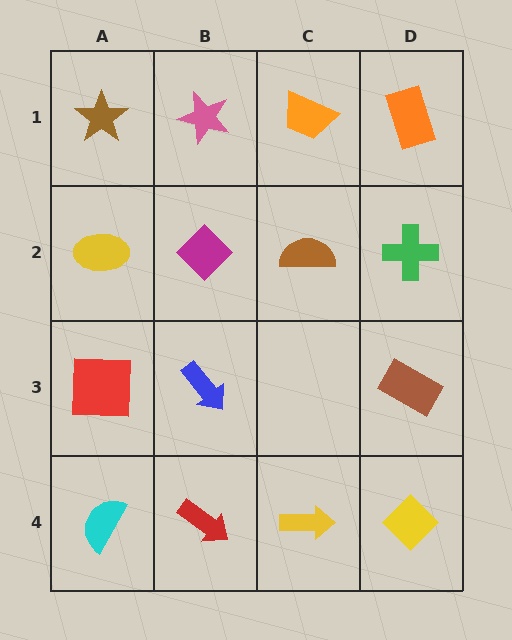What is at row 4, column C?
A yellow arrow.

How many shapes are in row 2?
4 shapes.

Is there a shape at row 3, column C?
No, that cell is empty.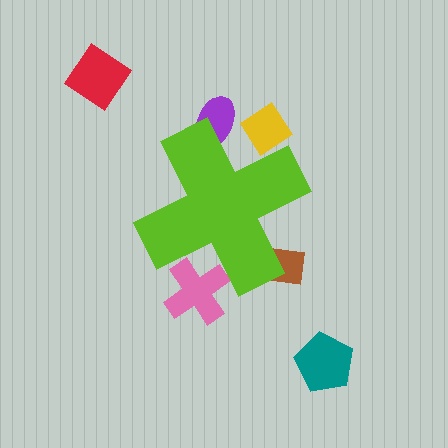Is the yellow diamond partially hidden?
Yes, the yellow diamond is partially hidden behind the lime cross.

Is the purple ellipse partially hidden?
Yes, the purple ellipse is partially hidden behind the lime cross.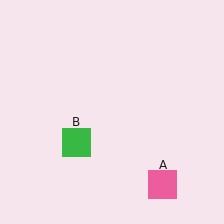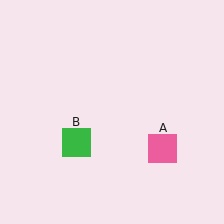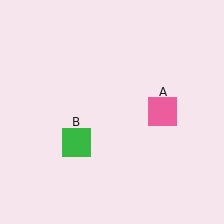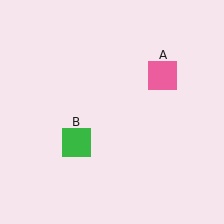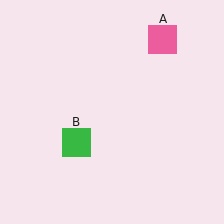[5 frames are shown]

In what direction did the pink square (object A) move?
The pink square (object A) moved up.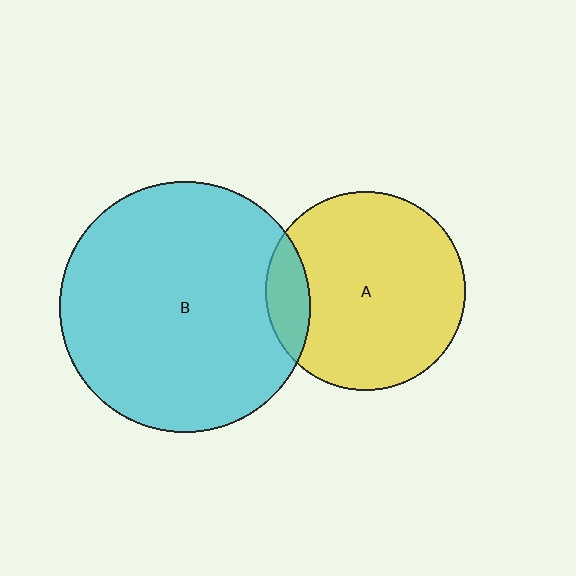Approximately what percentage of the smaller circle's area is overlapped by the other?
Approximately 15%.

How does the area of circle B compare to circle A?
Approximately 1.6 times.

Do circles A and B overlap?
Yes.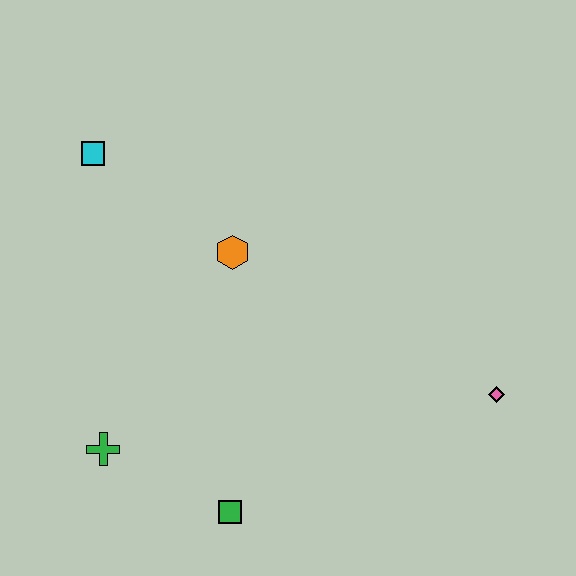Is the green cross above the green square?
Yes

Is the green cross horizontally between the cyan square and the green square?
Yes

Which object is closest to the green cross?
The green square is closest to the green cross.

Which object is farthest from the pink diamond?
The cyan square is farthest from the pink diamond.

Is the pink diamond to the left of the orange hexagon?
No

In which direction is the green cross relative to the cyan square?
The green cross is below the cyan square.